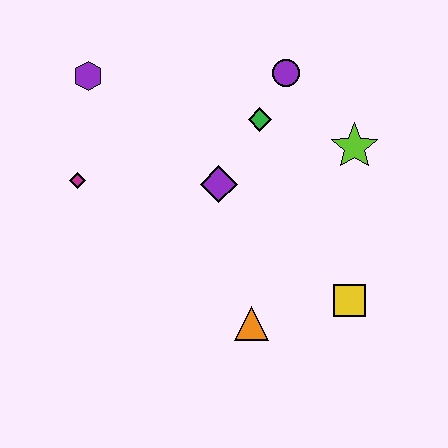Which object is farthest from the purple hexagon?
The yellow square is farthest from the purple hexagon.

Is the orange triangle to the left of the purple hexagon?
No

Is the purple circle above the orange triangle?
Yes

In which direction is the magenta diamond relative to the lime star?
The magenta diamond is to the left of the lime star.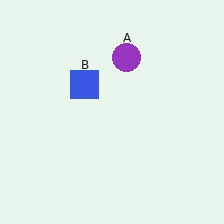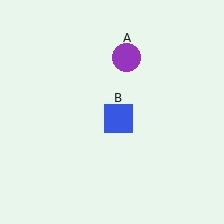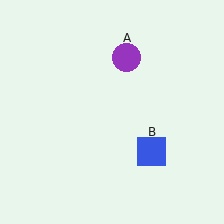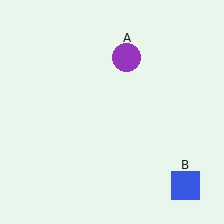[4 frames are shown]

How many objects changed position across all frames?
1 object changed position: blue square (object B).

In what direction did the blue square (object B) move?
The blue square (object B) moved down and to the right.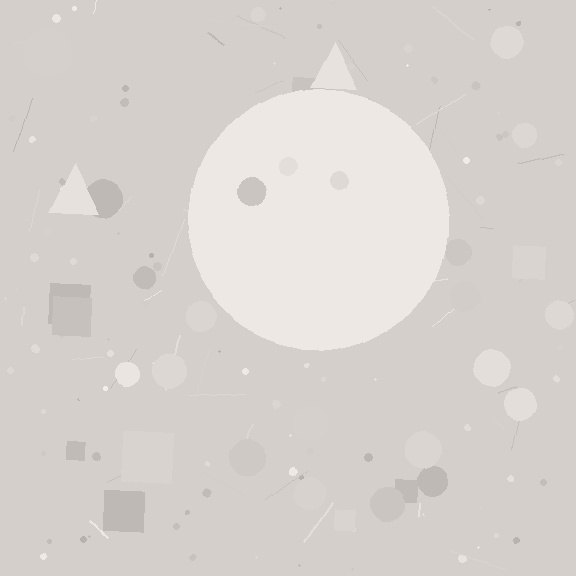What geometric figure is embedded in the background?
A circle is embedded in the background.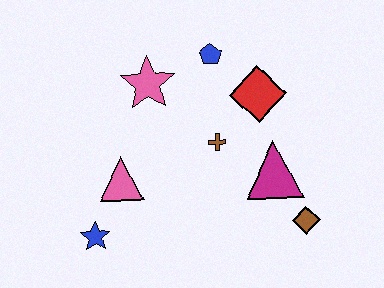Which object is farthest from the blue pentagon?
The blue star is farthest from the blue pentagon.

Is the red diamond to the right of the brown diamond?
No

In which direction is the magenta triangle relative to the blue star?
The magenta triangle is to the right of the blue star.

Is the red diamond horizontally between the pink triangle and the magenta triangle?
Yes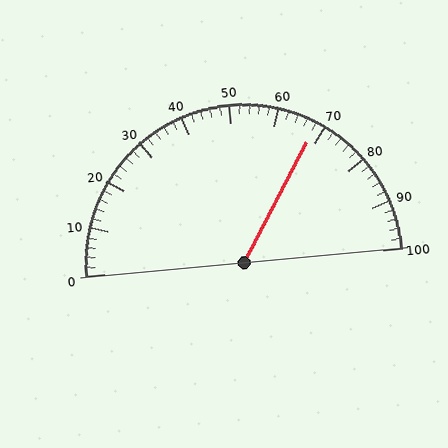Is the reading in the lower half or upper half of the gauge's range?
The reading is in the upper half of the range (0 to 100).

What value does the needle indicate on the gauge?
The needle indicates approximately 68.